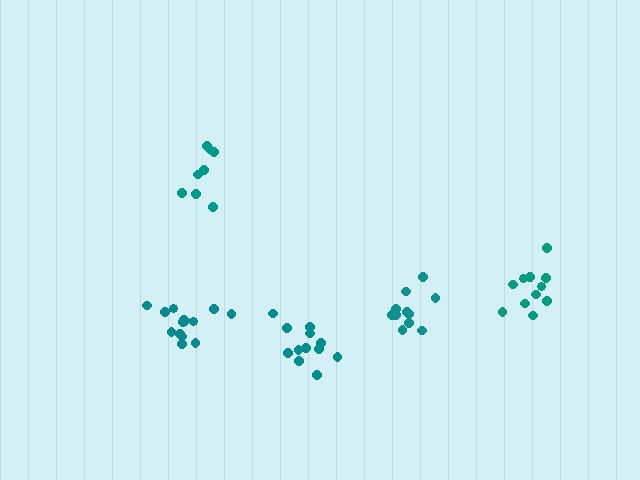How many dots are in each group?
Group 1: 11 dots, Group 2: 11 dots, Group 3: 8 dots, Group 4: 14 dots, Group 5: 12 dots (56 total).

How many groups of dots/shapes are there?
There are 5 groups.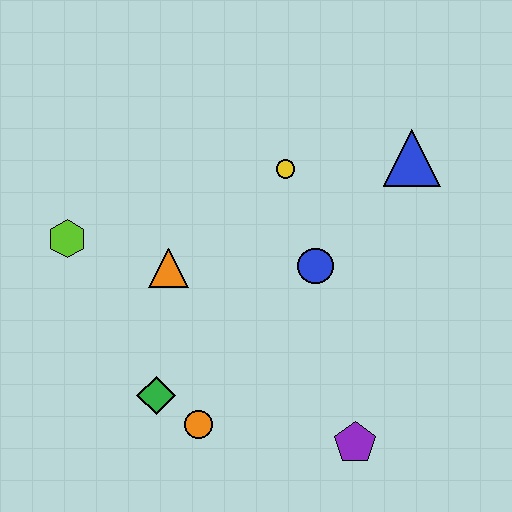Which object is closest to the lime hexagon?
The orange triangle is closest to the lime hexagon.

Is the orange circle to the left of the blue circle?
Yes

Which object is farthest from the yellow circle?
The purple pentagon is farthest from the yellow circle.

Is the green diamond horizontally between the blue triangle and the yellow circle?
No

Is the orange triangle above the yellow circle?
No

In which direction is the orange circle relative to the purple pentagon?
The orange circle is to the left of the purple pentagon.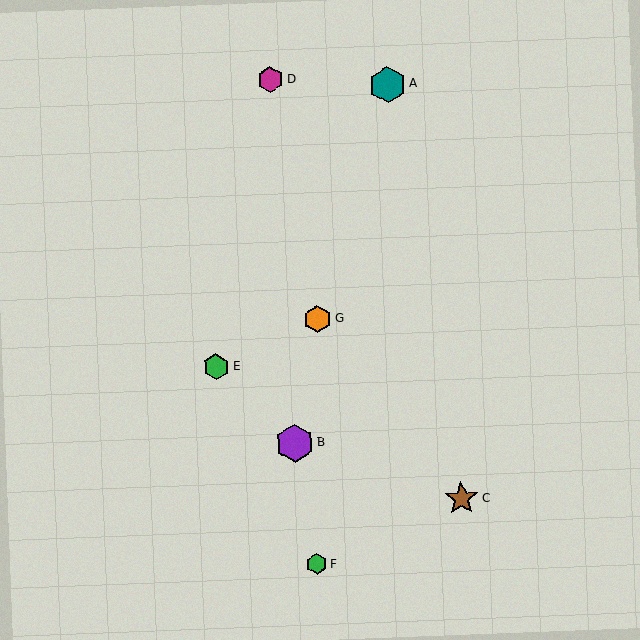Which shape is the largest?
The purple hexagon (labeled B) is the largest.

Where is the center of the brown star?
The center of the brown star is at (461, 498).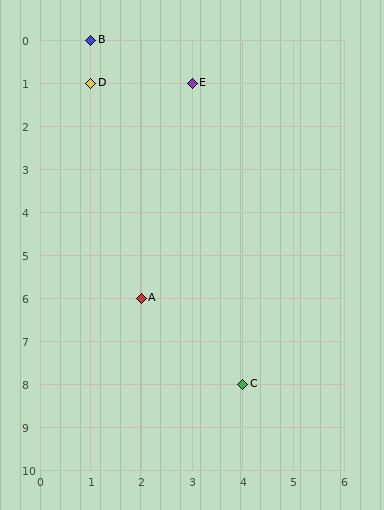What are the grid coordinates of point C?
Point C is at grid coordinates (4, 8).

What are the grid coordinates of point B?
Point B is at grid coordinates (1, 0).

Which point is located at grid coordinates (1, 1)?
Point D is at (1, 1).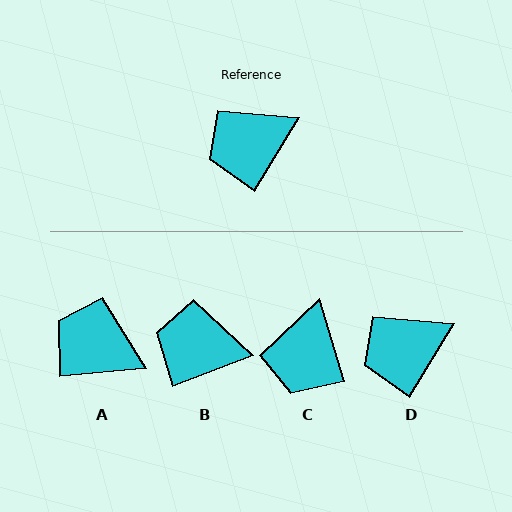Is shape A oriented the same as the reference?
No, it is off by about 53 degrees.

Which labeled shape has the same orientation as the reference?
D.